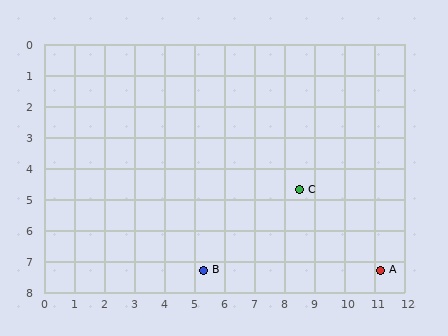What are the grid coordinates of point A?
Point A is at approximately (11.2, 7.3).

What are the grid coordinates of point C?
Point C is at approximately (8.5, 4.7).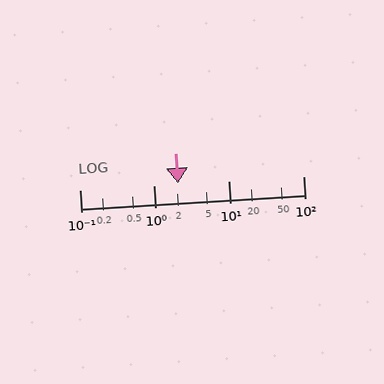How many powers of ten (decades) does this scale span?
The scale spans 3 decades, from 0.1 to 100.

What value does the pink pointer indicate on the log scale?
The pointer indicates approximately 2.1.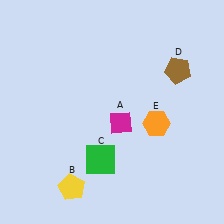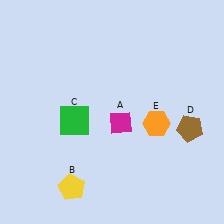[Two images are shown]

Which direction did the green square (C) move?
The green square (C) moved up.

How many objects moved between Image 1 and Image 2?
2 objects moved between the two images.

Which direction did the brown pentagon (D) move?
The brown pentagon (D) moved down.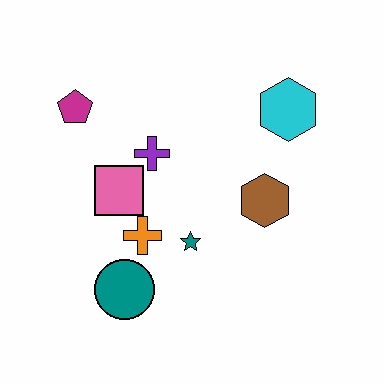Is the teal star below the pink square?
Yes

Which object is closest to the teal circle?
The orange cross is closest to the teal circle.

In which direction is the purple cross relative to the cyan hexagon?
The purple cross is to the left of the cyan hexagon.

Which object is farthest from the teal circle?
The cyan hexagon is farthest from the teal circle.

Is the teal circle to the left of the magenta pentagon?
No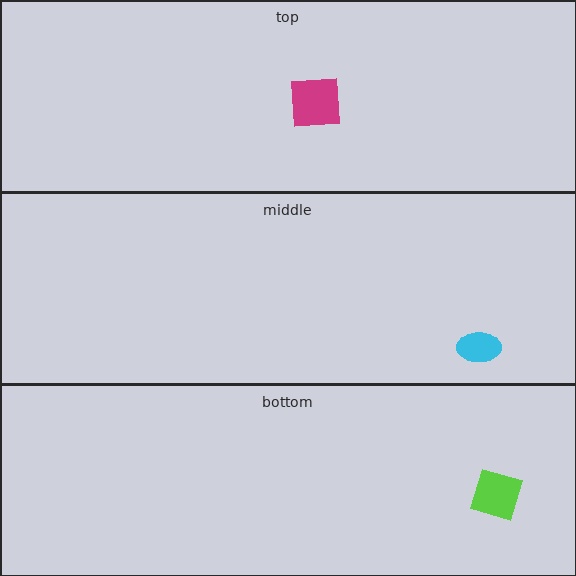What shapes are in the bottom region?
The lime diamond.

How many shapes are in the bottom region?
1.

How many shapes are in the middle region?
1.